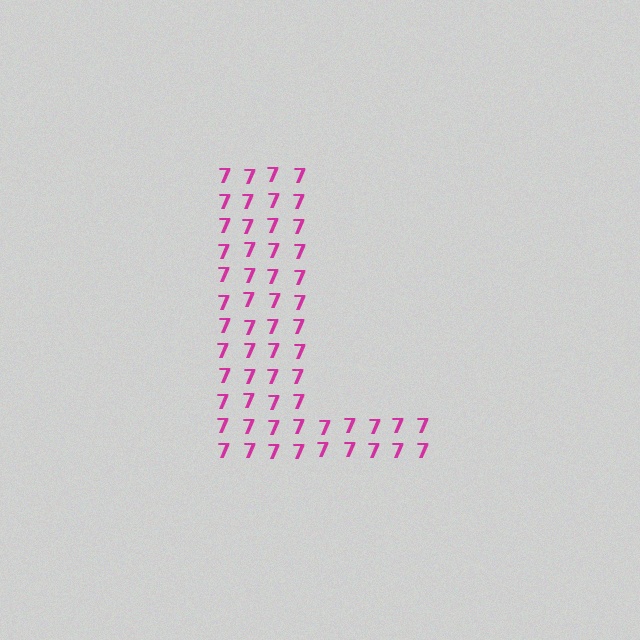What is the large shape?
The large shape is the letter L.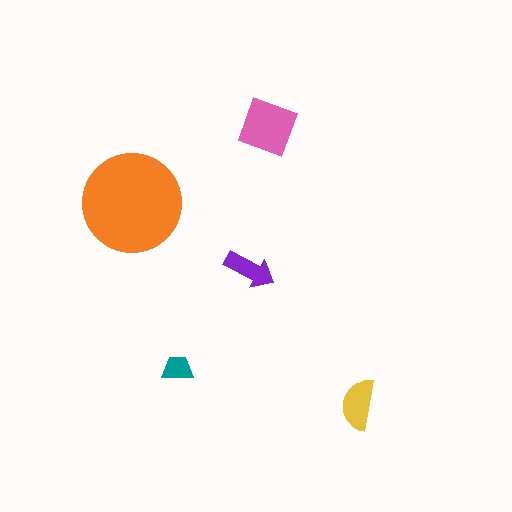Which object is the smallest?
The teal trapezoid.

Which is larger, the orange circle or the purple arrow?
The orange circle.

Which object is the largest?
The orange circle.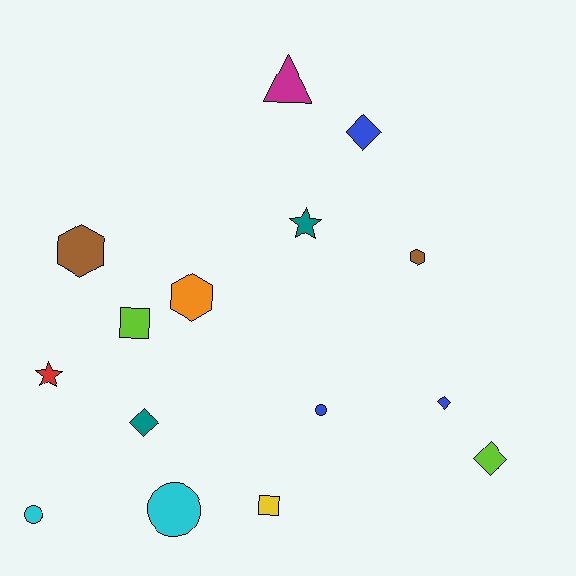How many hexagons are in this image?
There are 3 hexagons.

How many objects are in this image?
There are 15 objects.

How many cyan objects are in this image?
There are 2 cyan objects.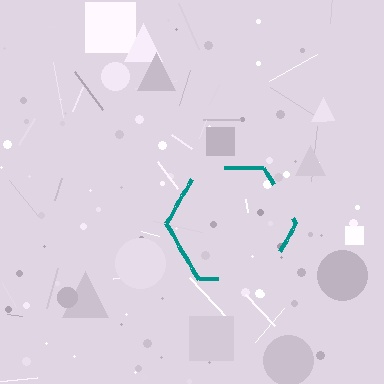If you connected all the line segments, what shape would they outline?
They would outline a hexagon.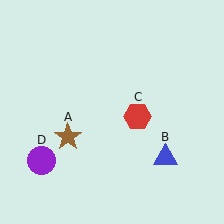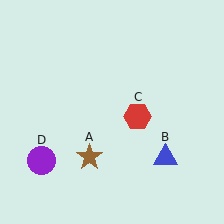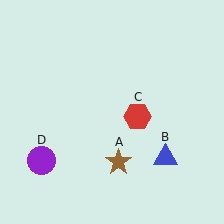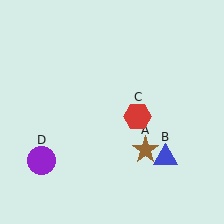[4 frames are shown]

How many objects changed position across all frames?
1 object changed position: brown star (object A).